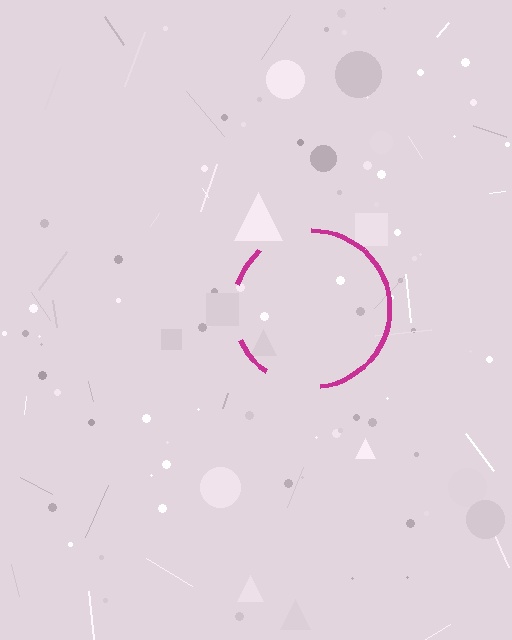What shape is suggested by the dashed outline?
The dashed outline suggests a circle.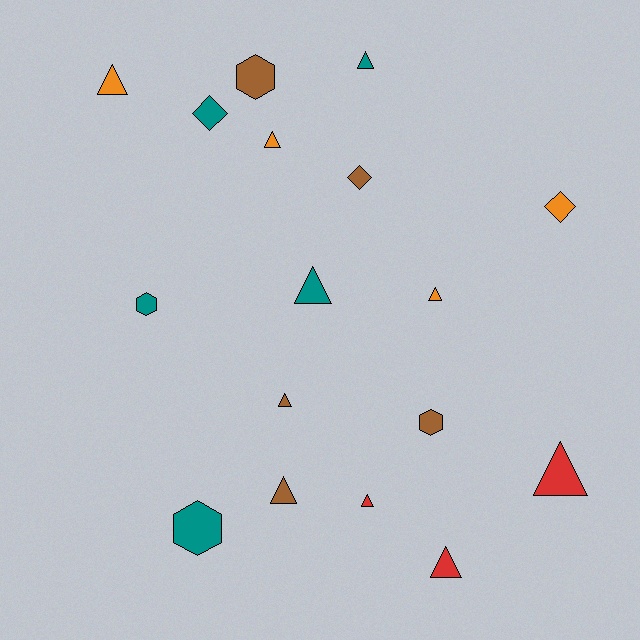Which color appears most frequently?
Brown, with 5 objects.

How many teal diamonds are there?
There is 1 teal diamond.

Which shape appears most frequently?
Triangle, with 10 objects.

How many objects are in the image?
There are 17 objects.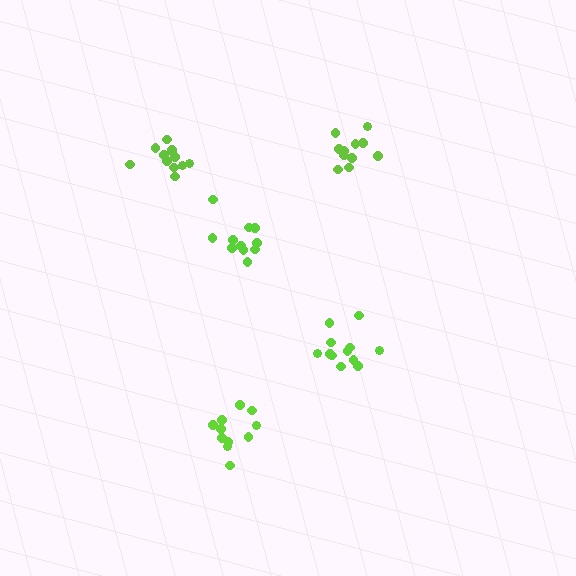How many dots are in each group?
Group 1: 12 dots, Group 2: 11 dots, Group 3: 11 dots, Group 4: 12 dots, Group 5: 11 dots (57 total).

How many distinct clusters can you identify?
There are 5 distinct clusters.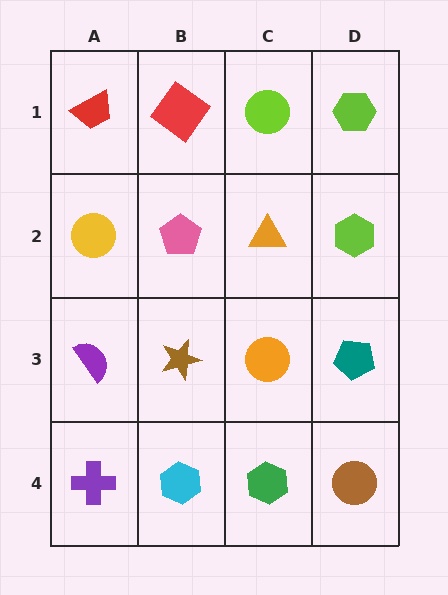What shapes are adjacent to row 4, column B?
A brown star (row 3, column B), a purple cross (row 4, column A), a green hexagon (row 4, column C).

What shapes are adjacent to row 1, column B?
A pink pentagon (row 2, column B), a red trapezoid (row 1, column A), a lime circle (row 1, column C).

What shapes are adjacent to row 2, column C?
A lime circle (row 1, column C), an orange circle (row 3, column C), a pink pentagon (row 2, column B), a lime hexagon (row 2, column D).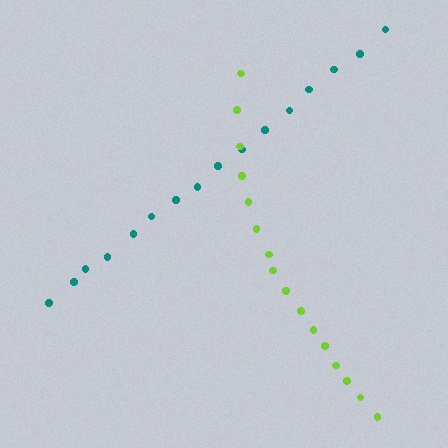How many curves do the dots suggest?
There are 2 distinct paths.